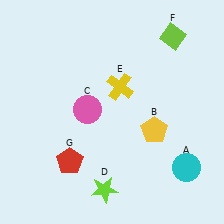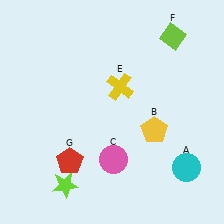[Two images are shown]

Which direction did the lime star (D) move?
The lime star (D) moved left.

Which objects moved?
The objects that moved are: the pink circle (C), the lime star (D).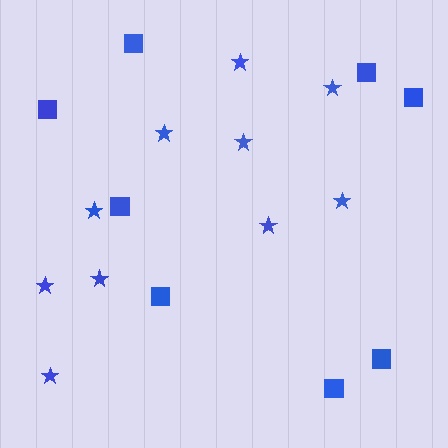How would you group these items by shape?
There are 2 groups: one group of stars (10) and one group of squares (8).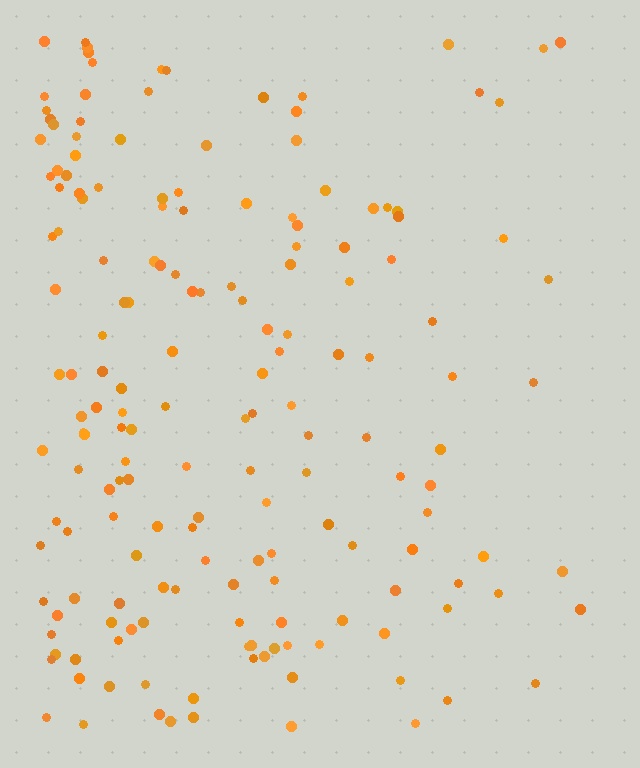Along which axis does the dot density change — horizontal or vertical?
Horizontal.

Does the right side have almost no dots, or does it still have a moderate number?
Still a moderate number, just noticeably fewer than the left.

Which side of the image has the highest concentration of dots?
The left.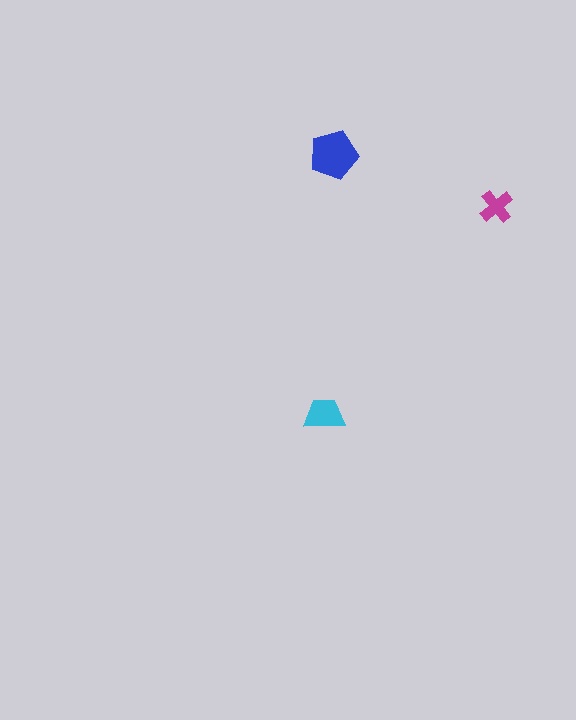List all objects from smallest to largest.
The magenta cross, the cyan trapezoid, the blue pentagon.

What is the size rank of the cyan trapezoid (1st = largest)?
2nd.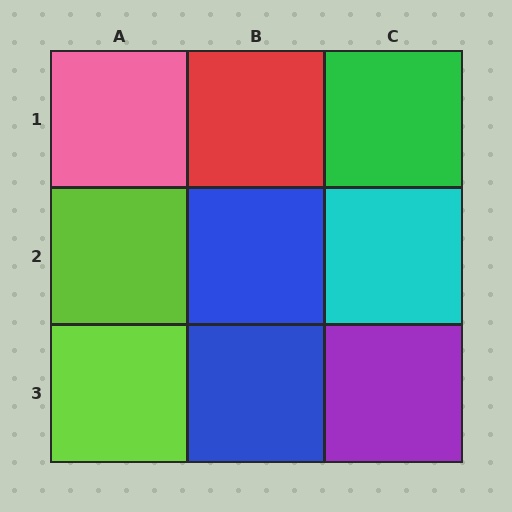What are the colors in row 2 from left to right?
Lime, blue, cyan.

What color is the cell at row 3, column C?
Purple.